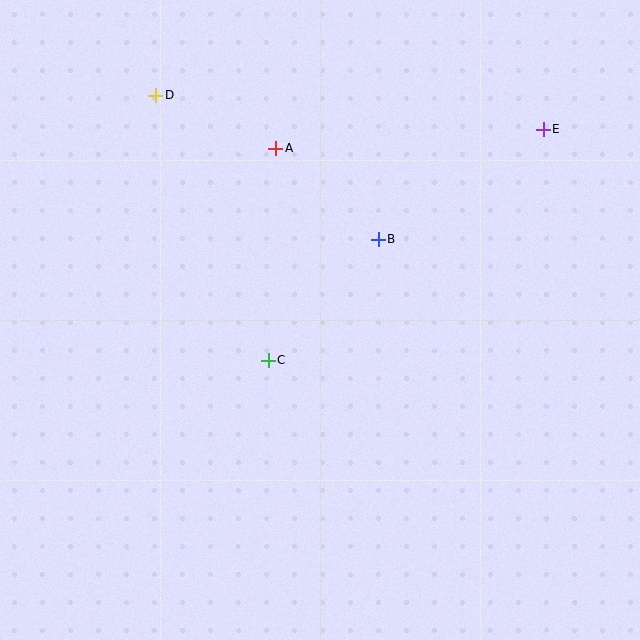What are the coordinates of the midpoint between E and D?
The midpoint between E and D is at (350, 112).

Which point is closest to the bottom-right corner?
Point C is closest to the bottom-right corner.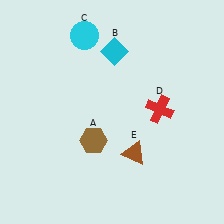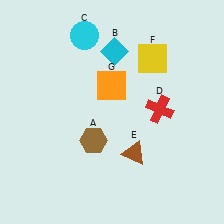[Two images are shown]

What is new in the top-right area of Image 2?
A yellow square (F) was added in the top-right area of Image 2.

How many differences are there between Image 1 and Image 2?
There are 2 differences between the two images.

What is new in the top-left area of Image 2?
An orange square (G) was added in the top-left area of Image 2.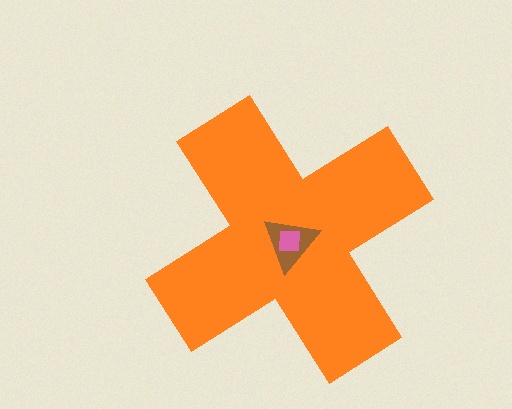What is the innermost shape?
The pink square.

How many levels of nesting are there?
3.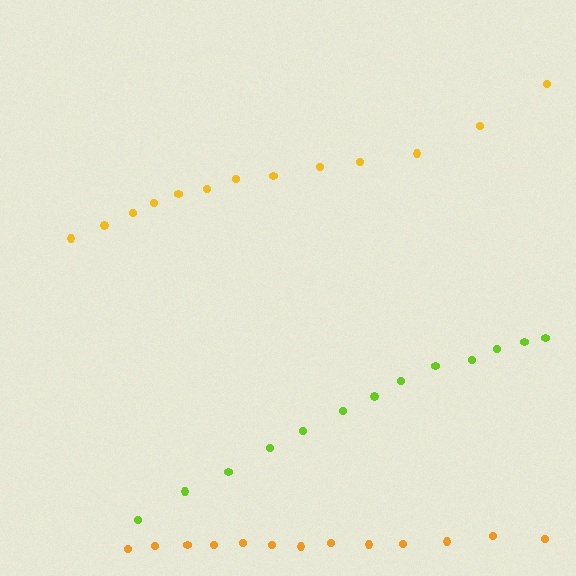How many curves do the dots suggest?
There are 3 distinct paths.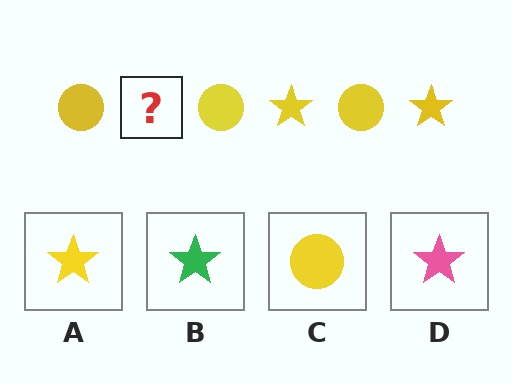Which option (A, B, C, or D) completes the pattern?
A.